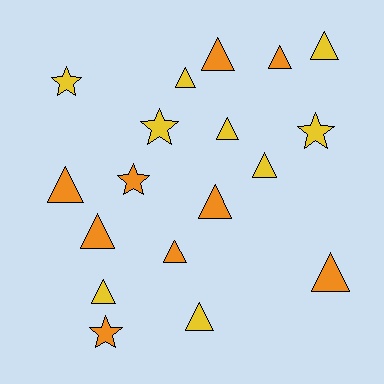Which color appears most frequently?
Orange, with 9 objects.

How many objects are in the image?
There are 18 objects.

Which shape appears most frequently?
Triangle, with 13 objects.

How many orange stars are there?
There are 2 orange stars.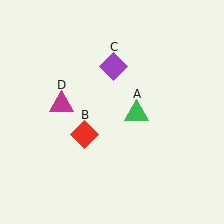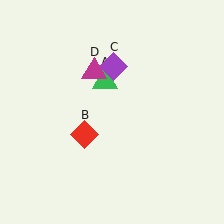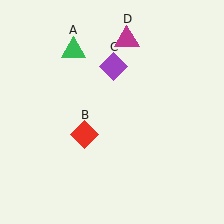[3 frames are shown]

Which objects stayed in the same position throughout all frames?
Red diamond (object B) and purple diamond (object C) remained stationary.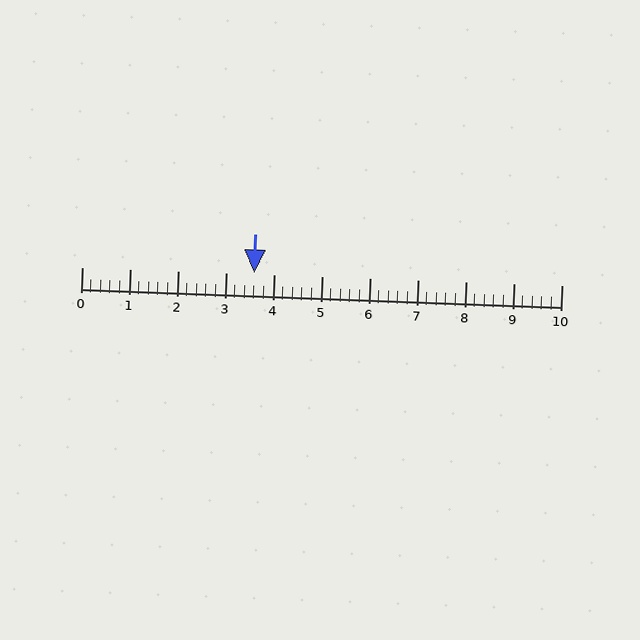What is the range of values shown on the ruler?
The ruler shows values from 0 to 10.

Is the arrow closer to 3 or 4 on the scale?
The arrow is closer to 4.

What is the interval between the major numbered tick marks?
The major tick marks are spaced 1 units apart.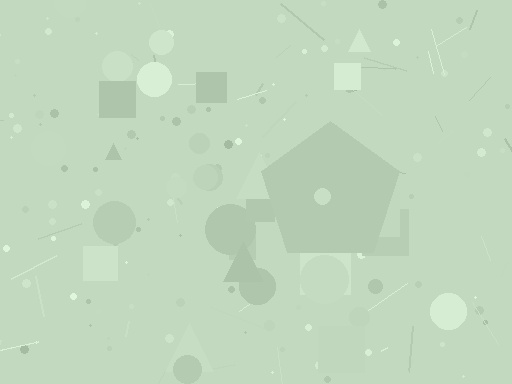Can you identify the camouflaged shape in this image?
The camouflaged shape is a pentagon.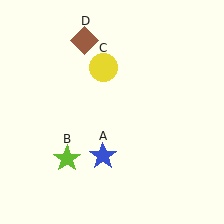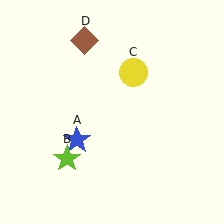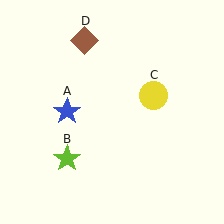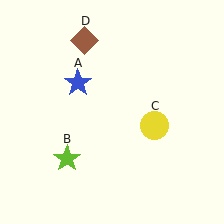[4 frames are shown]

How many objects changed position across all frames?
2 objects changed position: blue star (object A), yellow circle (object C).